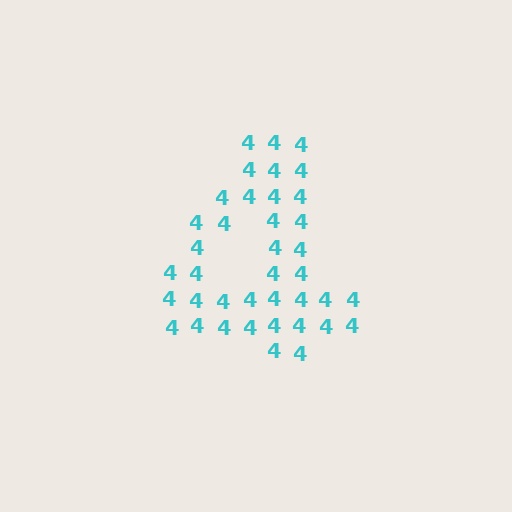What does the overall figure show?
The overall figure shows the digit 4.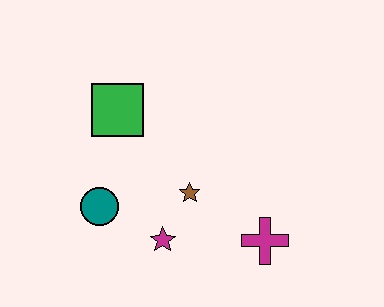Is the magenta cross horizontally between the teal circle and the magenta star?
No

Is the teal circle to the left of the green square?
Yes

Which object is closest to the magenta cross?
The brown star is closest to the magenta cross.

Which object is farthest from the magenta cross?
The green square is farthest from the magenta cross.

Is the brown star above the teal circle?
Yes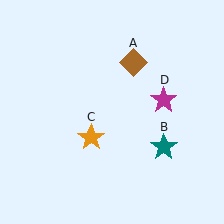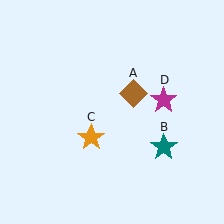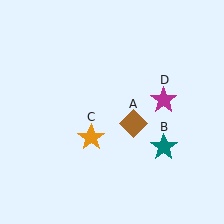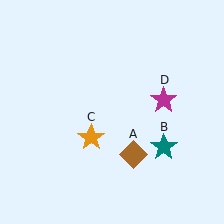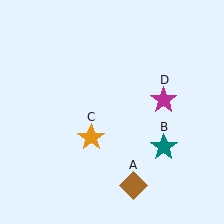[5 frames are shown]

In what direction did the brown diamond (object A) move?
The brown diamond (object A) moved down.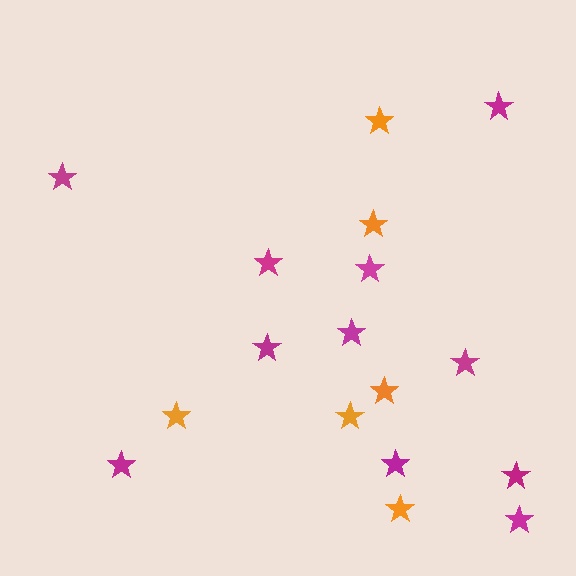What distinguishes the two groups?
There are 2 groups: one group of magenta stars (11) and one group of orange stars (6).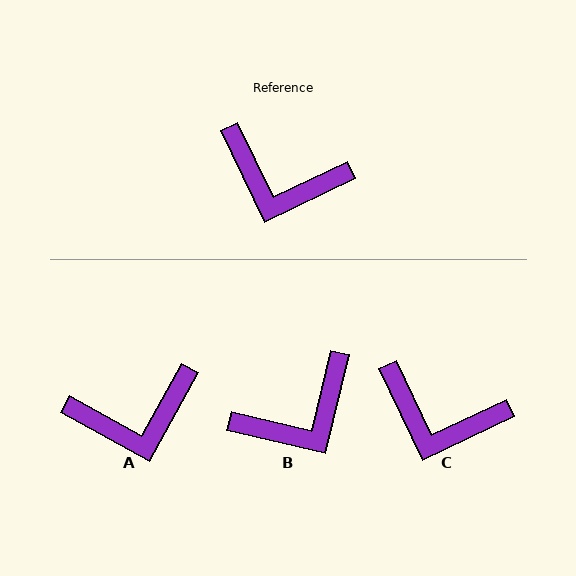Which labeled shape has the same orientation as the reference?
C.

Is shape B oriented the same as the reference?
No, it is off by about 51 degrees.